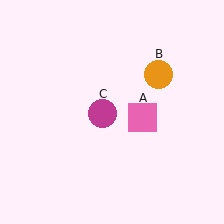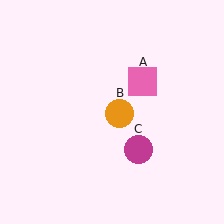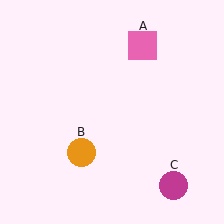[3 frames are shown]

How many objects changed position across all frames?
3 objects changed position: pink square (object A), orange circle (object B), magenta circle (object C).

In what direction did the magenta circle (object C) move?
The magenta circle (object C) moved down and to the right.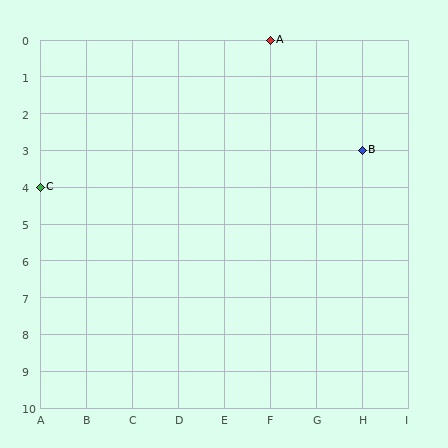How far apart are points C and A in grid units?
Points C and A are 5 columns and 4 rows apart (about 6.4 grid units diagonally).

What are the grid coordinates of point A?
Point A is at grid coordinates (F, 0).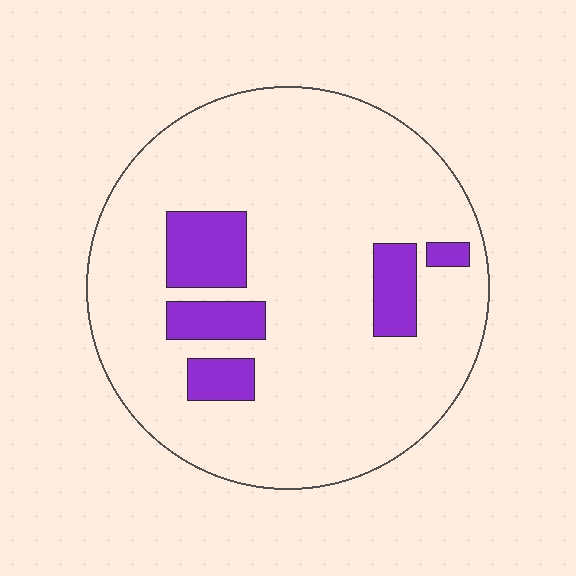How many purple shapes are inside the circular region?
5.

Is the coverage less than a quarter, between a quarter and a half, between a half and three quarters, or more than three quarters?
Less than a quarter.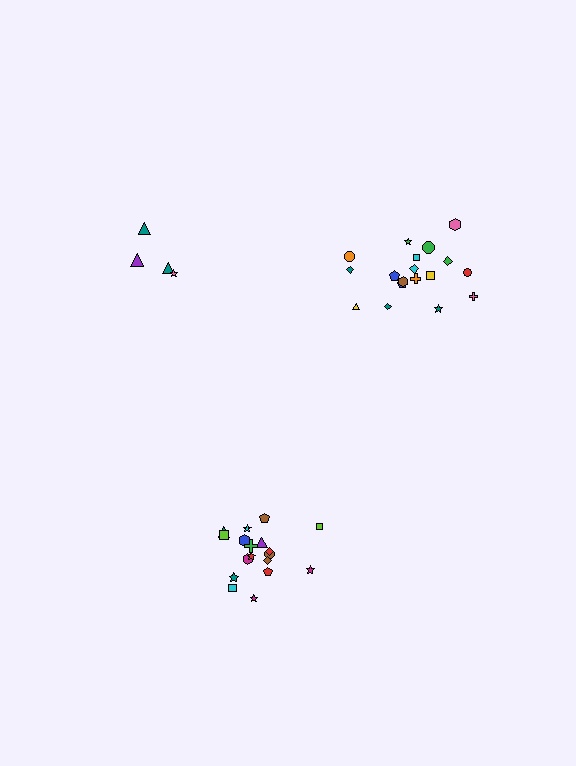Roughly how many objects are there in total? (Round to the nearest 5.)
Roughly 40 objects in total.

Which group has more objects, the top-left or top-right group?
The top-right group.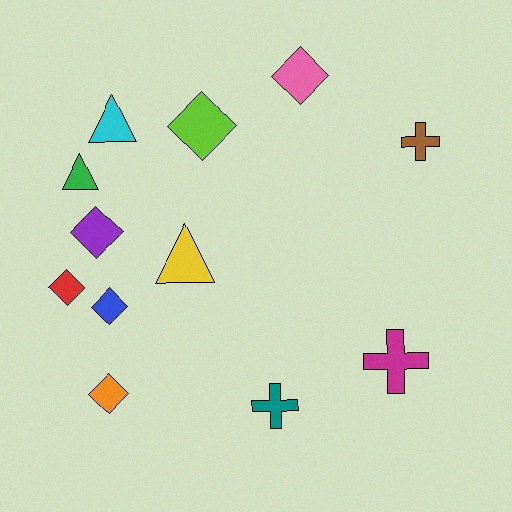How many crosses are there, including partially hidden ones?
There are 3 crosses.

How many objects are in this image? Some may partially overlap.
There are 12 objects.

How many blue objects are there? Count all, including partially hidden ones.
There is 1 blue object.